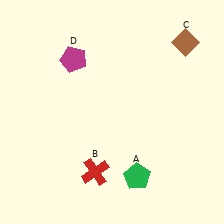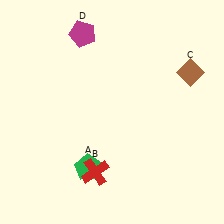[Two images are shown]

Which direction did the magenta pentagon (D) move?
The magenta pentagon (D) moved up.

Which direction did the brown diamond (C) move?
The brown diamond (C) moved down.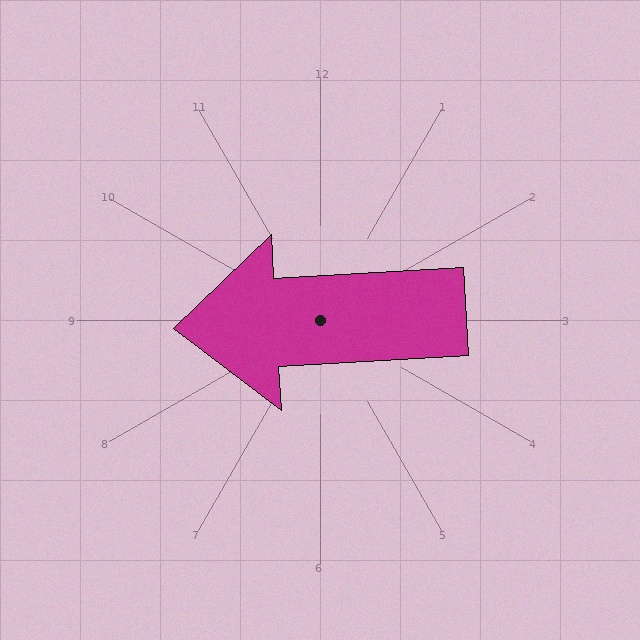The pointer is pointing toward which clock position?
Roughly 9 o'clock.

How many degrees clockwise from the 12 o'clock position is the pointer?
Approximately 267 degrees.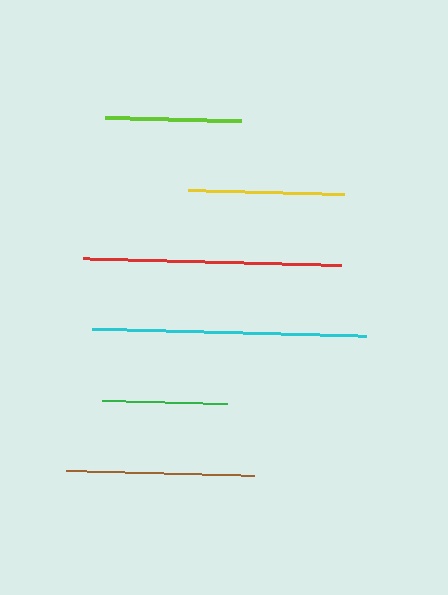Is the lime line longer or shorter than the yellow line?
The yellow line is longer than the lime line.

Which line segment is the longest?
The cyan line is the longest at approximately 274 pixels.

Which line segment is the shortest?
The green line is the shortest at approximately 125 pixels.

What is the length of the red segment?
The red segment is approximately 258 pixels long.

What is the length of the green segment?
The green segment is approximately 125 pixels long.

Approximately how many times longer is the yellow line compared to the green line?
The yellow line is approximately 1.2 times the length of the green line.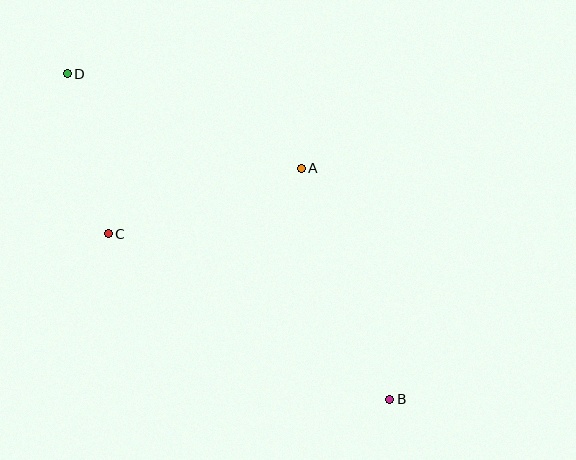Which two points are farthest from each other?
Points B and D are farthest from each other.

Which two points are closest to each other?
Points C and D are closest to each other.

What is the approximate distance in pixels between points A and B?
The distance between A and B is approximately 247 pixels.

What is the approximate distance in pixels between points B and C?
The distance between B and C is approximately 327 pixels.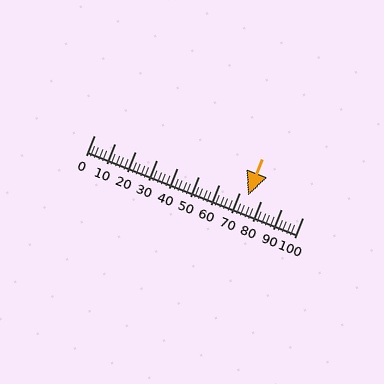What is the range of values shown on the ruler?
The ruler shows values from 0 to 100.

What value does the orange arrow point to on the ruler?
The orange arrow points to approximately 74.